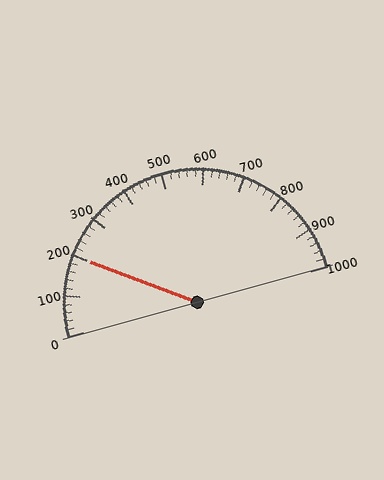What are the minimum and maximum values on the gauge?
The gauge ranges from 0 to 1000.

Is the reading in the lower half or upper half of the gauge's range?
The reading is in the lower half of the range (0 to 1000).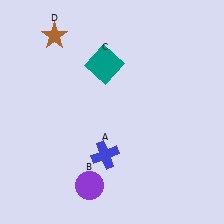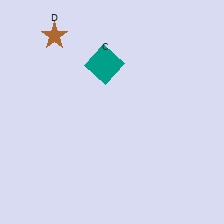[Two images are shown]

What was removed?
The purple circle (B), the blue cross (A) were removed in Image 2.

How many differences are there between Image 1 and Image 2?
There are 2 differences between the two images.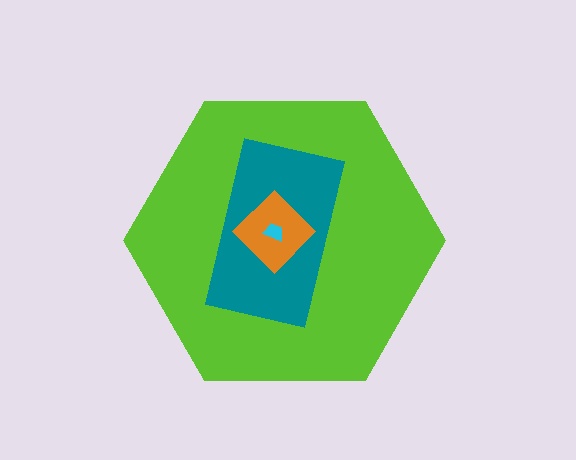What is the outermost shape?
The lime hexagon.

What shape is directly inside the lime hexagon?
The teal rectangle.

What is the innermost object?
The cyan trapezoid.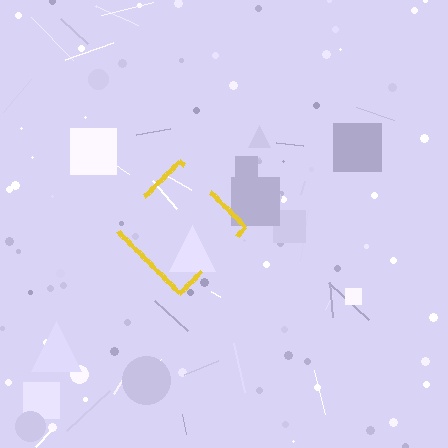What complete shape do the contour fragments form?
The contour fragments form a diamond.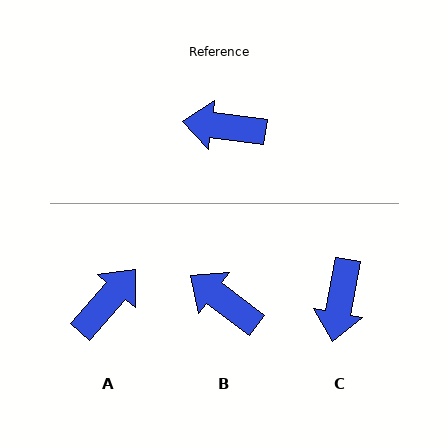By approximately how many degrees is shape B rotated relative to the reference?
Approximately 30 degrees clockwise.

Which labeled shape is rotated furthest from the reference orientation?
A, about 124 degrees away.